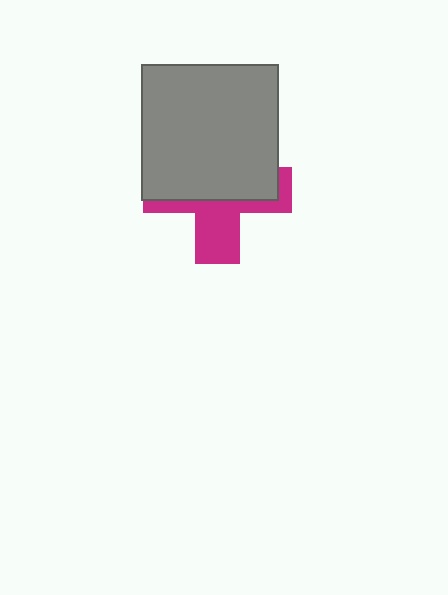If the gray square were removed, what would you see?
You would see the complete magenta cross.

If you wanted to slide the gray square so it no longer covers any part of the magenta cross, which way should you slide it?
Slide it up — that is the most direct way to separate the two shapes.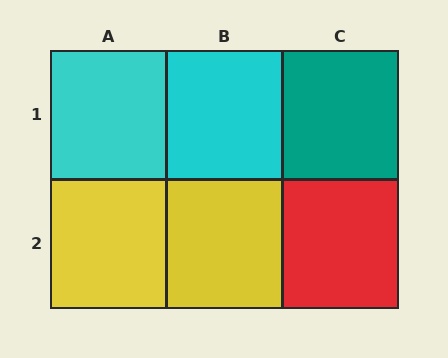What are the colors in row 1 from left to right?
Cyan, cyan, teal.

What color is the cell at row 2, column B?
Yellow.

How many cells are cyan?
2 cells are cyan.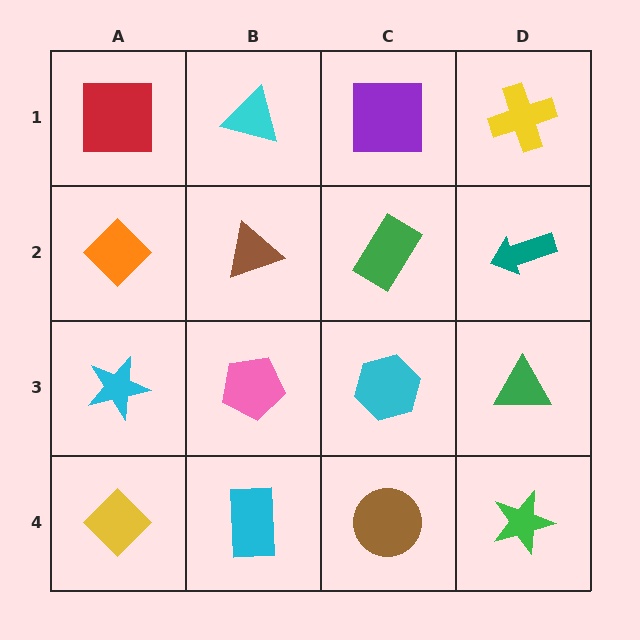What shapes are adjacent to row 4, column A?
A cyan star (row 3, column A), a cyan rectangle (row 4, column B).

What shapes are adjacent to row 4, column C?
A cyan hexagon (row 3, column C), a cyan rectangle (row 4, column B), a green star (row 4, column D).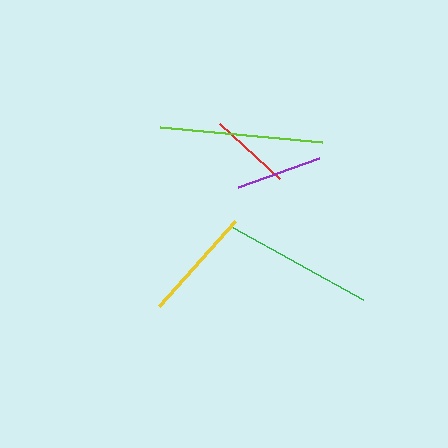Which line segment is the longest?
The lime line is the longest at approximately 163 pixels.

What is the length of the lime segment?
The lime segment is approximately 163 pixels long.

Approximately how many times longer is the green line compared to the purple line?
The green line is approximately 1.7 times the length of the purple line.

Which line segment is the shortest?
The red line is the shortest at approximately 81 pixels.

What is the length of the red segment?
The red segment is approximately 81 pixels long.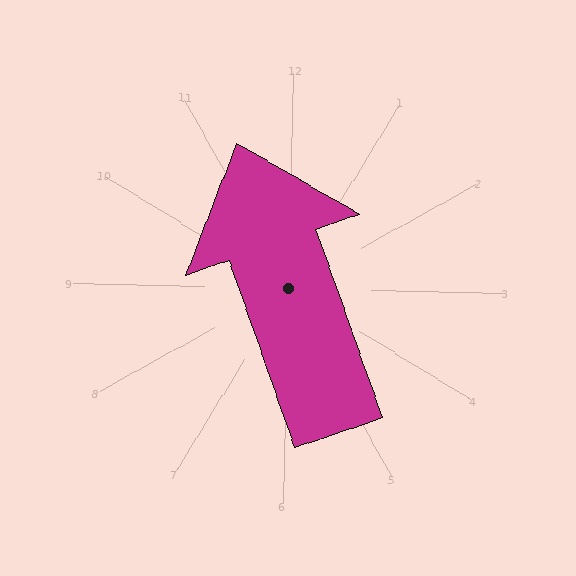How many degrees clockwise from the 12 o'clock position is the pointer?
Approximately 339 degrees.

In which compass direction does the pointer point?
North.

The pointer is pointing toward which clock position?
Roughly 11 o'clock.